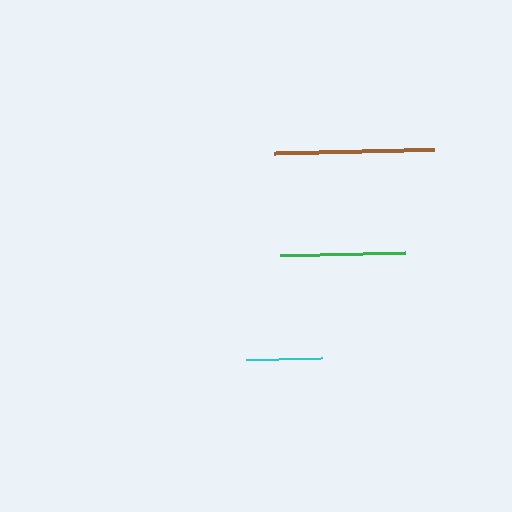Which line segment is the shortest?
The cyan line is the shortest at approximately 76 pixels.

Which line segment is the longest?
The brown line is the longest at approximately 161 pixels.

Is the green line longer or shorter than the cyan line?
The green line is longer than the cyan line.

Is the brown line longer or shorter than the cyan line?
The brown line is longer than the cyan line.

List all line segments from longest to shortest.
From longest to shortest: brown, green, cyan.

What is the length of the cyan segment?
The cyan segment is approximately 76 pixels long.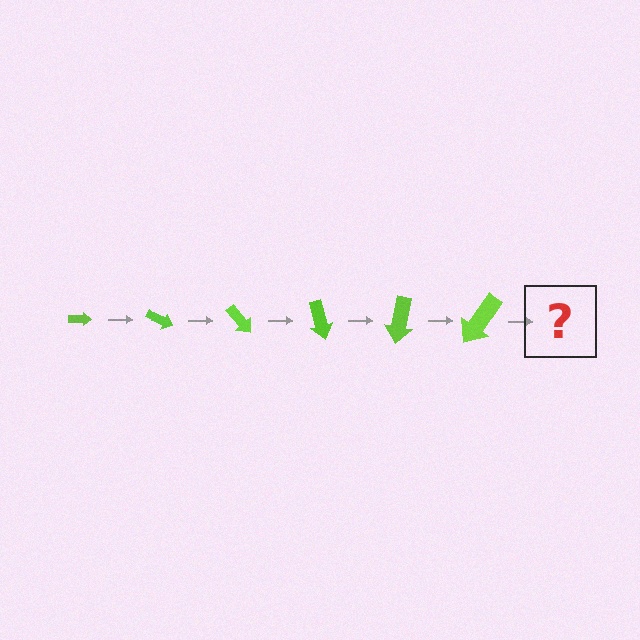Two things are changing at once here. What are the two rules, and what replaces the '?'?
The two rules are that the arrow grows larger each step and it rotates 25 degrees each step. The '?' should be an arrow, larger than the previous one and rotated 150 degrees from the start.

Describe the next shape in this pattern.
It should be an arrow, larger than the previous one and rotated 150 degrees from the start.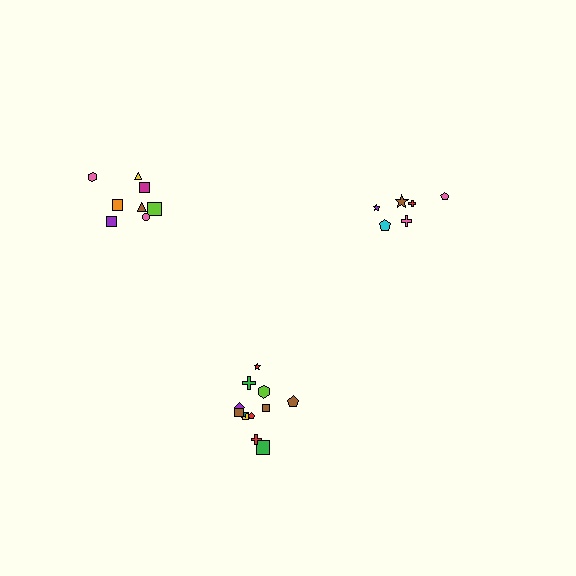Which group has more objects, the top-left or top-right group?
The top-left group.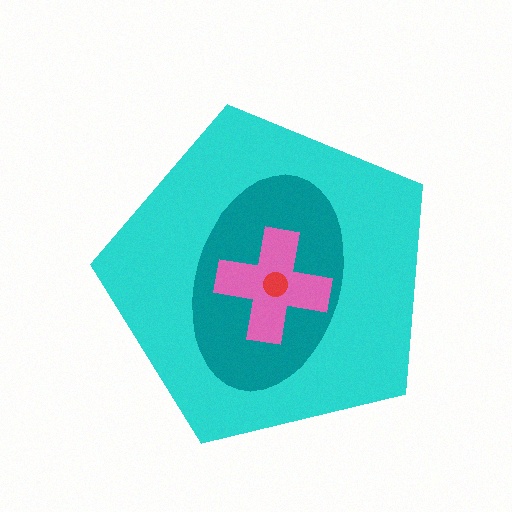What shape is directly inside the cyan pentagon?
The teal ellipse.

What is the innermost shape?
The red circle.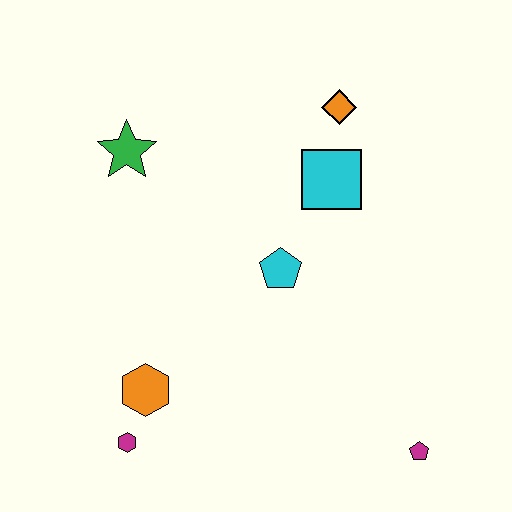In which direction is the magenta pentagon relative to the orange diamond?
The magenta pentagon is below the orange diamond.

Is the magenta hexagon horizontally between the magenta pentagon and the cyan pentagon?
No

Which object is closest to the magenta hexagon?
The orange hexagon is closest to the magenta hexagon.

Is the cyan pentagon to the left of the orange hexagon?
No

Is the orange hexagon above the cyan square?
No